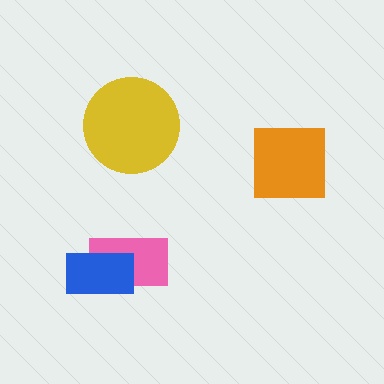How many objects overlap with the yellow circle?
0 objects overlap with the yellow circle.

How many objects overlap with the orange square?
0 objects overlap with the orange square.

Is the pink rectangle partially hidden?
Yes, it is partially covered by another shape.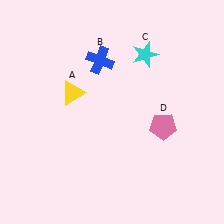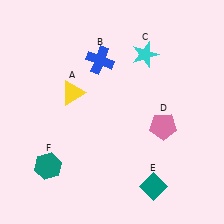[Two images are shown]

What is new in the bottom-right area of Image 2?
A teal diamond (E) was added in the bottom-right area of Image 2.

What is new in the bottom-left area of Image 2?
A teal hexagon (F) was added in the bottom-left area of Image 2.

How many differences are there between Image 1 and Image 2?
There are 2 differences between the two images.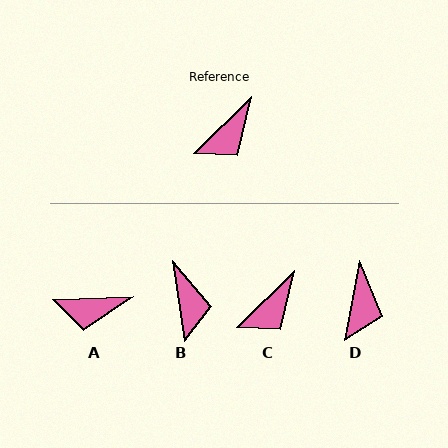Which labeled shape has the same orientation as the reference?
C.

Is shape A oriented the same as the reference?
No, it is off by about 43 degrees.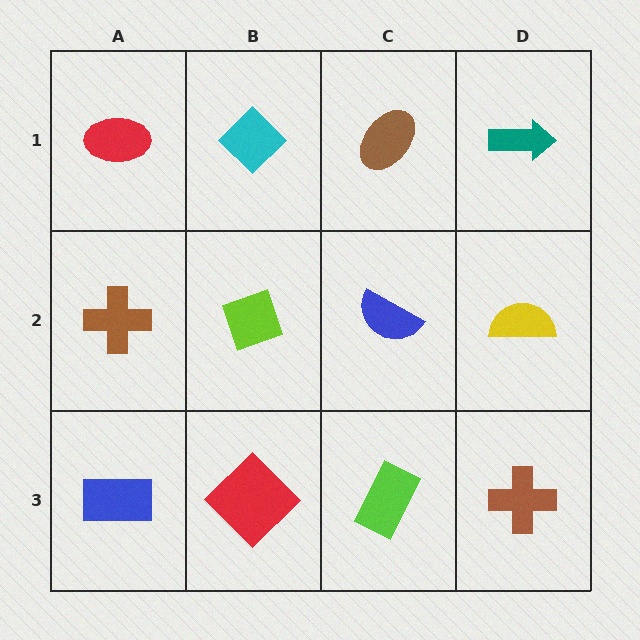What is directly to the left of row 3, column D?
A lime rectangle.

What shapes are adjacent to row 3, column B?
A lime diamond (row 2, column B), a blue rectangle (row 3, column A), a lime rectangle (row 3, column C).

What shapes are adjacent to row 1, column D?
A yellow semicircle (row 2, column D), a brown ellipse (row 1, column C).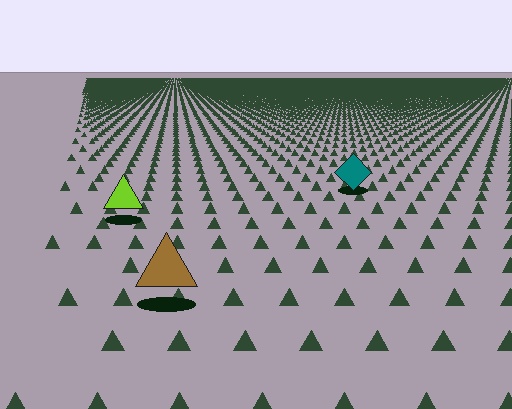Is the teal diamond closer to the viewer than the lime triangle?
No. The lime triangle is closer — you can tell from the texture gradient: the ground texture is coarser near it.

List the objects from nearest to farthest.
From nearest to farthest: the brown triangle, the lime triangle, the teal diamond.